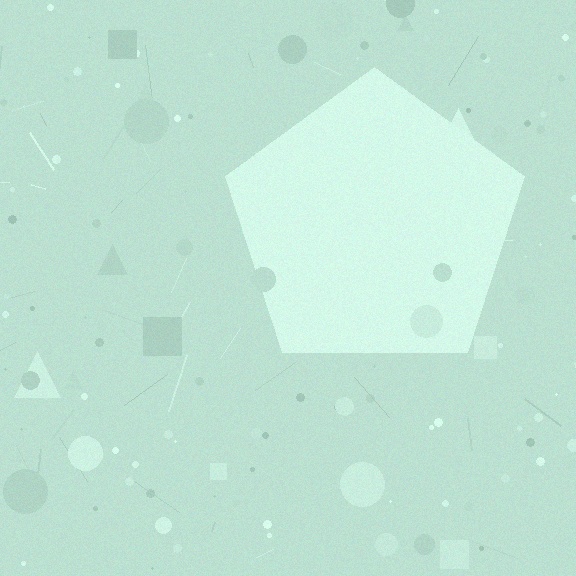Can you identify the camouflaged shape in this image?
The camouflaged shape is a pentagon.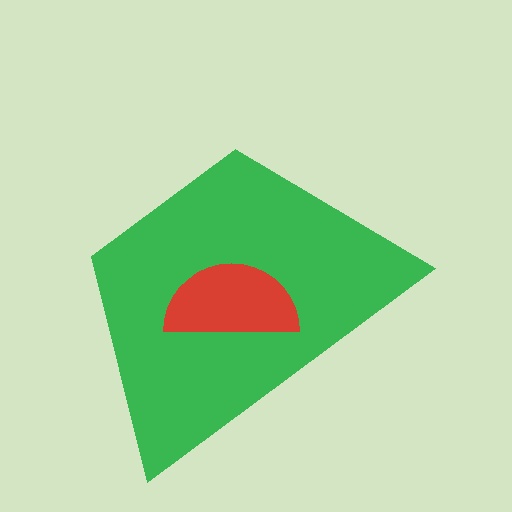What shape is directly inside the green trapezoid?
The red semicircle.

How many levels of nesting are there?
2.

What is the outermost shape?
The green trapezoid.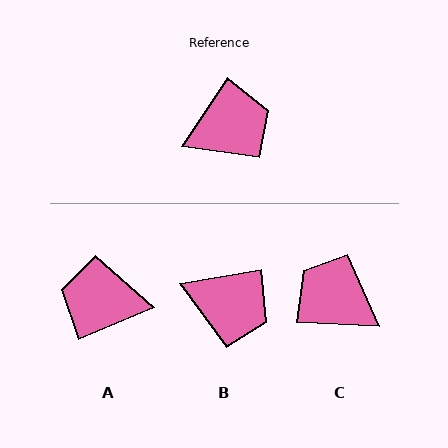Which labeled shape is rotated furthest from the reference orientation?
A, about 147 degrees away.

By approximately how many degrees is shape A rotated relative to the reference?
Approximately 147 degrees counter-clockwise.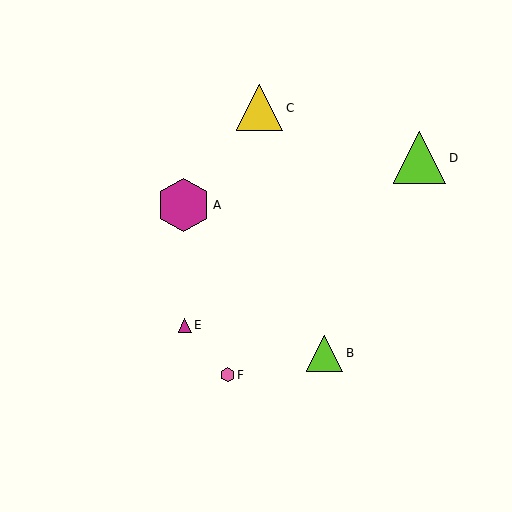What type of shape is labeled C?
Shape C is a yellow triangle.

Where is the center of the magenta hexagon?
The center of the magenta hexagon is at (184, 205).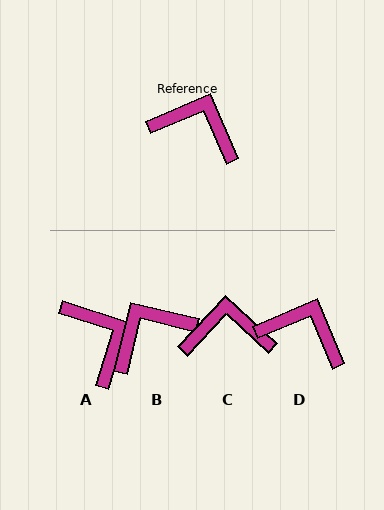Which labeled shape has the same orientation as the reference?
D.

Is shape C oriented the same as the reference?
No, it is off by about 24 degrees.